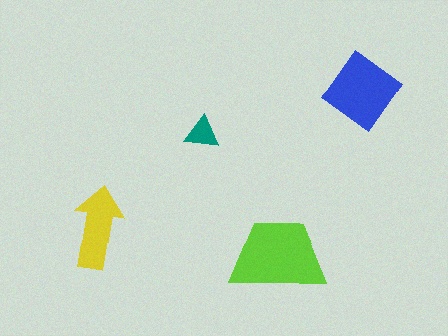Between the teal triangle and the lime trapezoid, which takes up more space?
The lime trapezoid.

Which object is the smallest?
The teal triangle.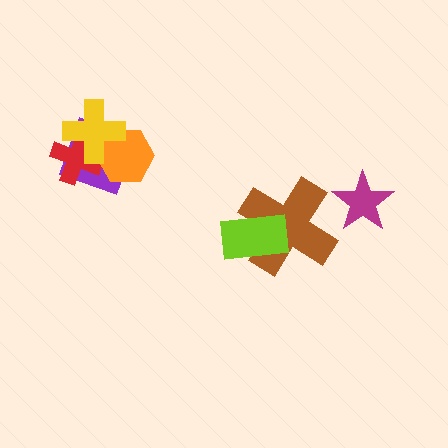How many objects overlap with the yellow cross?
3 objects overlap with the yellow cross.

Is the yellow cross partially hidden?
No, no other shape covers it.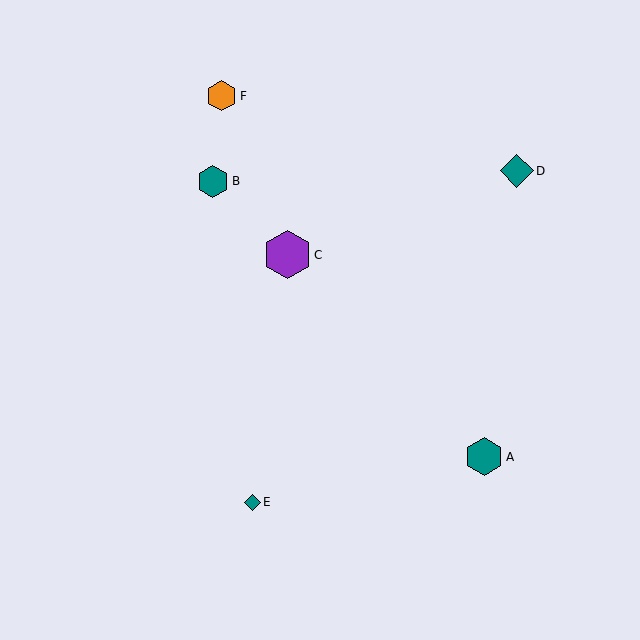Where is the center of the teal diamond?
The center of the teal diamond is at (252, 502).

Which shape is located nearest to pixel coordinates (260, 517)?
The teal diamond (labeled E) at (252, 502) is nearest to that location.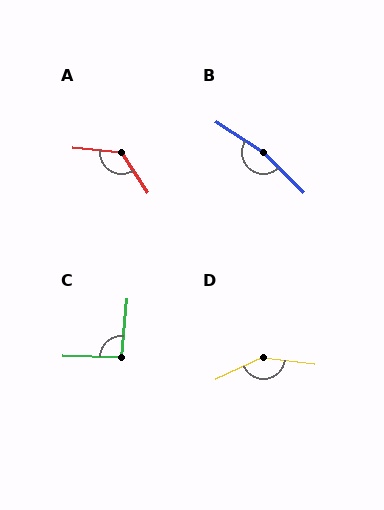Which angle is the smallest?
C, at approximately 93 degrees.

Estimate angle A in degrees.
Approximately 129 degrees.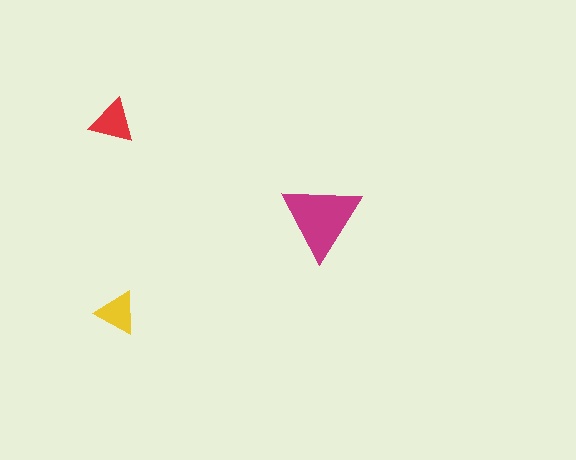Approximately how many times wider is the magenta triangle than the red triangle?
About 2 times wider.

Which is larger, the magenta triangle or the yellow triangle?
The magenta one.